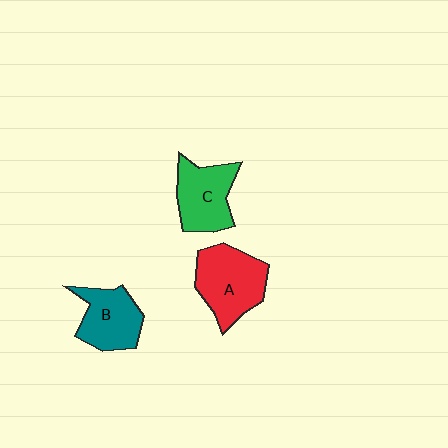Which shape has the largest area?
Shape A (red).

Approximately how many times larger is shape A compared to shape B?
Approximately 1.3 times.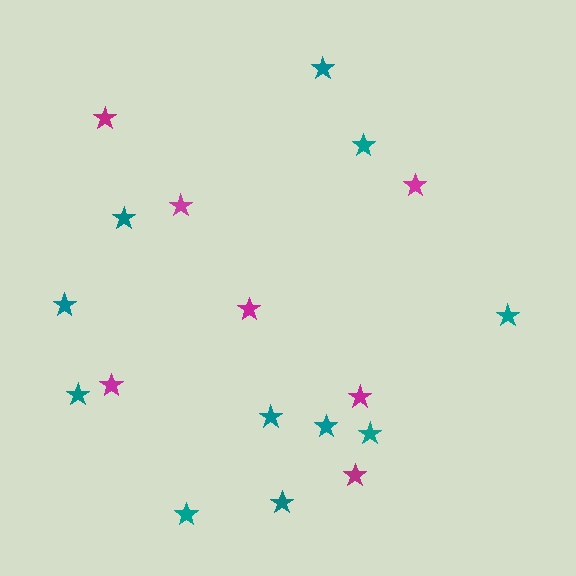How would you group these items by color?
There are 2 groups: one group of teal stars (11) and one group of magenta stars (7).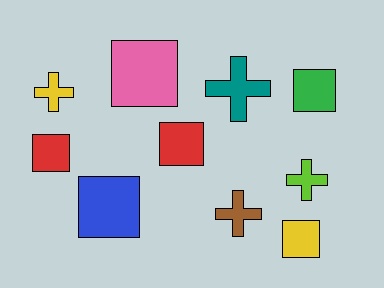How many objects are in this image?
There are 10 objects.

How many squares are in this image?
There are 6 squares.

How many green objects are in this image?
There is 1 green object.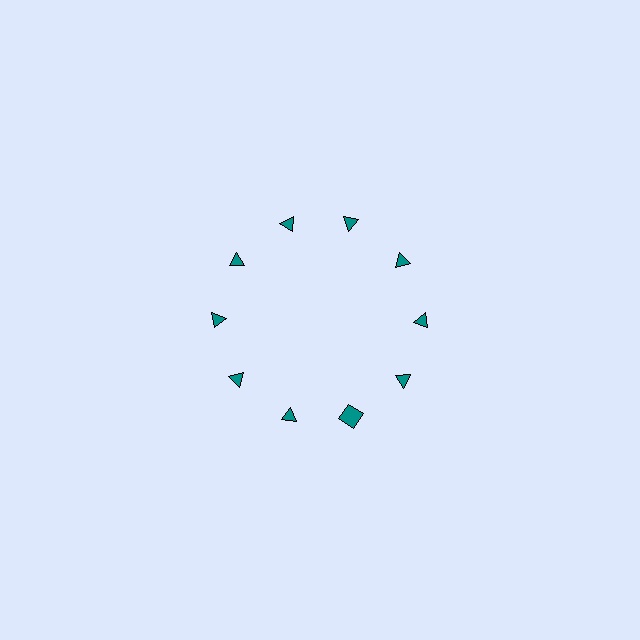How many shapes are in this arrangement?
There are 10 shapes arranged in a ring pattern.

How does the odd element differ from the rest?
It has a different shape: square instead of triangle.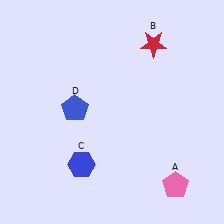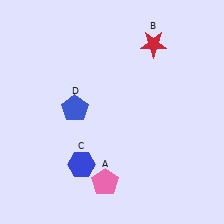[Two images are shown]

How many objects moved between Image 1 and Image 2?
1 object moved between the two images.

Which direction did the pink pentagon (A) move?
The pink pentagon (A) moved left.